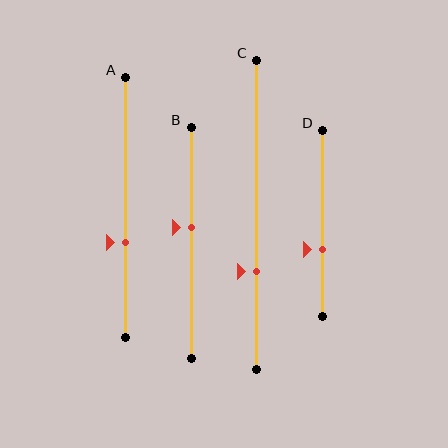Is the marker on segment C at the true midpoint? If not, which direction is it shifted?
No, the marker on segment C is shifted downward by about 18% of the segment length.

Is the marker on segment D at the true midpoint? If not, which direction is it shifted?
No, the marker on segment D is shifted downward by about 14% of the segment length.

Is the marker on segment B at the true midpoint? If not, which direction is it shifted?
No, the marker on segment B is shifted upward by about 7% of the segment length.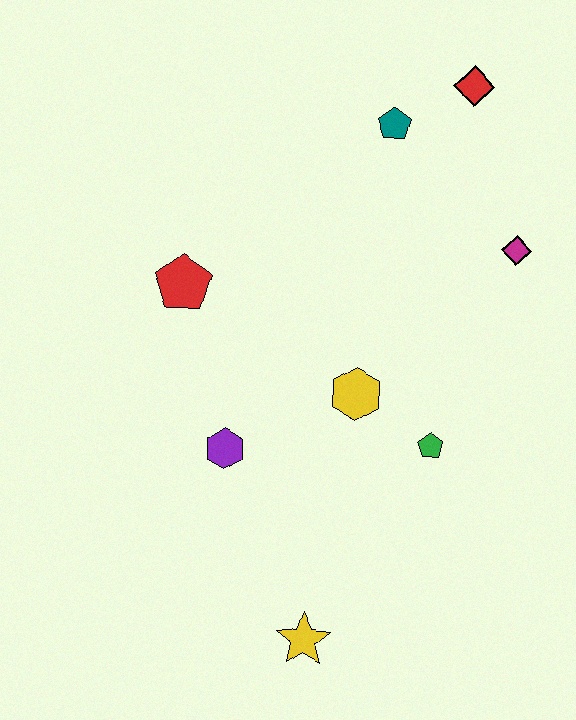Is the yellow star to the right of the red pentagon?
Yes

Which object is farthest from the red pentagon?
The yellow star is farthest from the red pentagon.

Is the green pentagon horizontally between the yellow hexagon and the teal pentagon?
No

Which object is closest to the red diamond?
The teal pentagon is closest to the red diamond.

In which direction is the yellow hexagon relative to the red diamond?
The yellow hexagon is below the red diamond.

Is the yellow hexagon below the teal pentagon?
Yes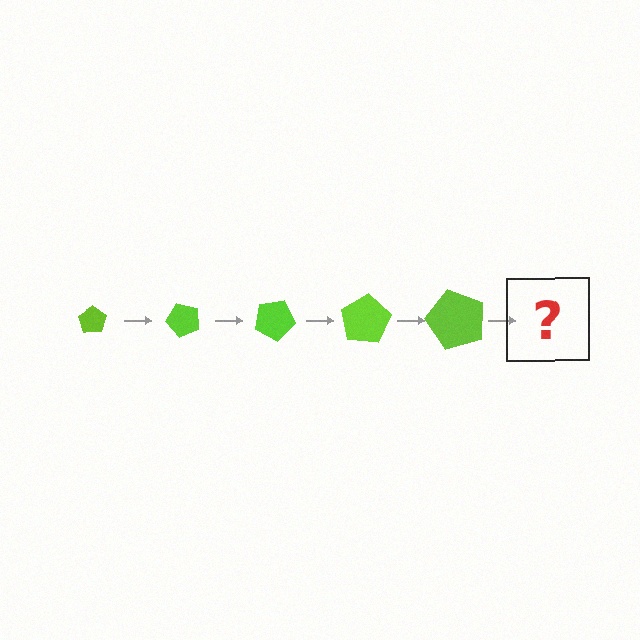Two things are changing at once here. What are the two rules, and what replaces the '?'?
The two rules are that the pentagon grows larger each step and it rotates 50 degrees each step. The '?' should be a pentagon, larger than the previous one and rotated 250 degrees from the start.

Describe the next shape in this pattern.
It should be a pentagon, larger than the previous one and rotated 250 degrees from the start.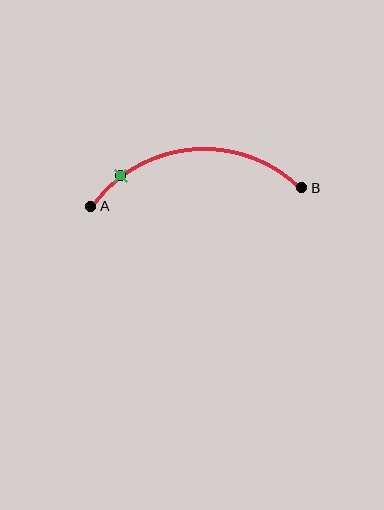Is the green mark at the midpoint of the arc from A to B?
No. The green mark lies on the arc but is closer to endpoint A. The arc midpoint would be at the point on the curve equidistant along the arc from both A and B.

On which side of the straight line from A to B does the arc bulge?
The arc bulges above the straight line connecting A and B.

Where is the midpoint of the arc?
The arc midpoint is the point on the curve farthest from the straight line joining A and B. It sits above that line.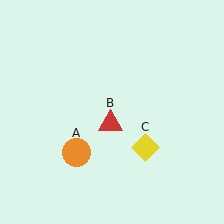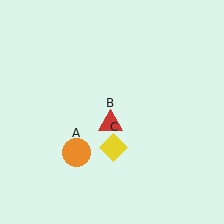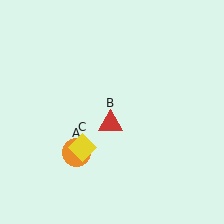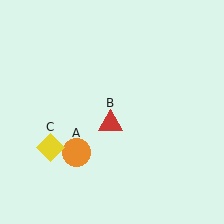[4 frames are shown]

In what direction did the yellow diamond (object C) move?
The yellow diamond (object C) moved left.